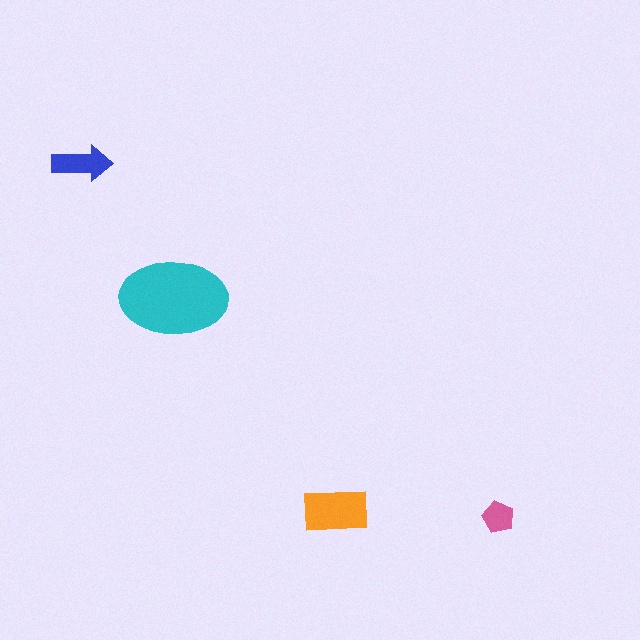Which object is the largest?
The cyan ellipse.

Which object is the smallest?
The pink pentagon.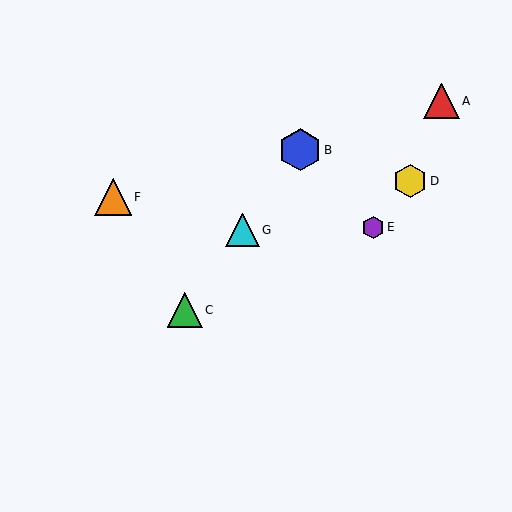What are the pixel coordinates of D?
Object D is at (410, 181).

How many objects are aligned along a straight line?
3 objects (B, C, G) are aligned along a straight line.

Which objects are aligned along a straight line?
Objects B, C, G are aligned along a straight line.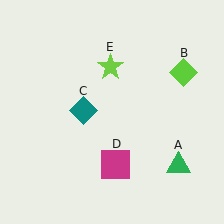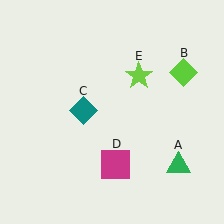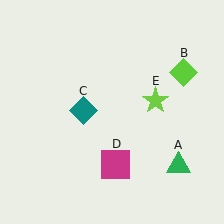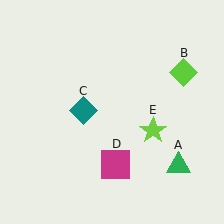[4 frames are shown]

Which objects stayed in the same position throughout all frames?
Green triangle (object A) and lime diamond (object B) and teal diamond (object C) and magenta square (object D) remained stationary.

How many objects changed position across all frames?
1 object changed position: lime star (object E).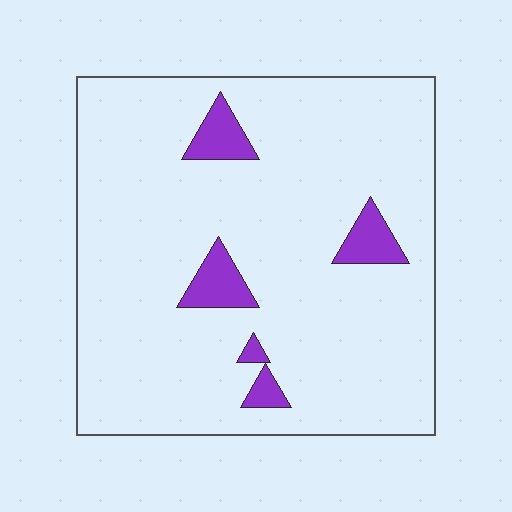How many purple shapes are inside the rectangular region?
5.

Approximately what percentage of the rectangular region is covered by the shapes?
Approximately 10%.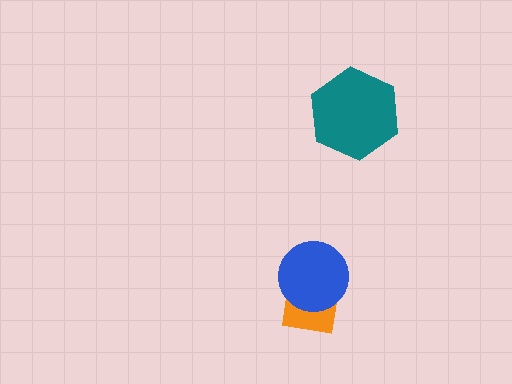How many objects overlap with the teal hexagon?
0 objects overlap with the teal hexagon.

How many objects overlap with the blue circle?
1 object overlaps with the blue circle.